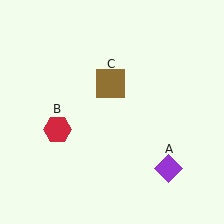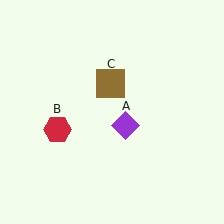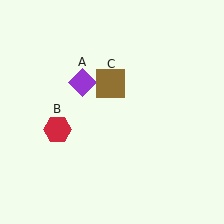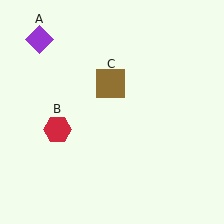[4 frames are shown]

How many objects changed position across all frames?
1 object changed position: purple diamond (object A).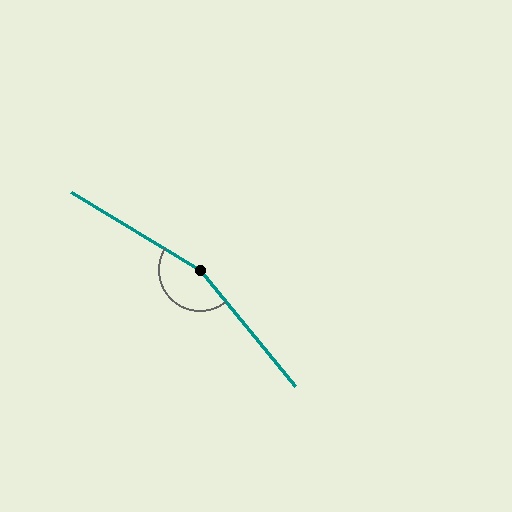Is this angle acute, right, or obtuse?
It is obtuse.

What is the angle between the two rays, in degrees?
Approximately 161 degrees.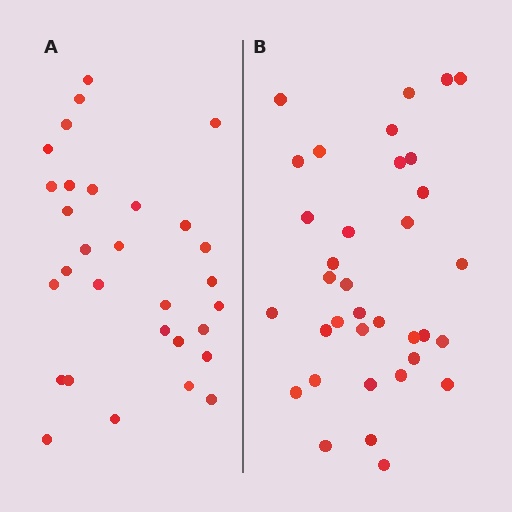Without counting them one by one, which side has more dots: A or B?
Region B (the right region) has more dots.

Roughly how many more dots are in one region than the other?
Region B has about 5 more dots than region A.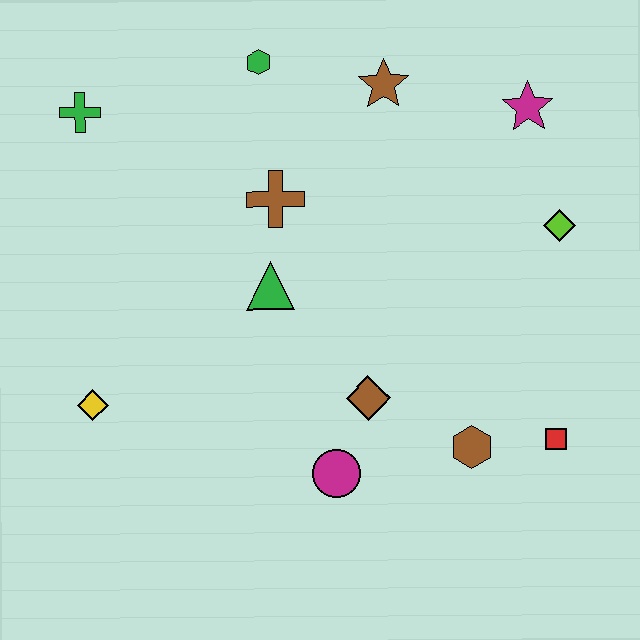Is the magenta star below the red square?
No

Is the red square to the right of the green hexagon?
Yes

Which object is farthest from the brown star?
The yellow diamond is farthest from the brown star.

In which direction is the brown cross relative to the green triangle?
The brown cross is above the green triangle.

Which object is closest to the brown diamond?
The magenta circle is closest to the brown diamond.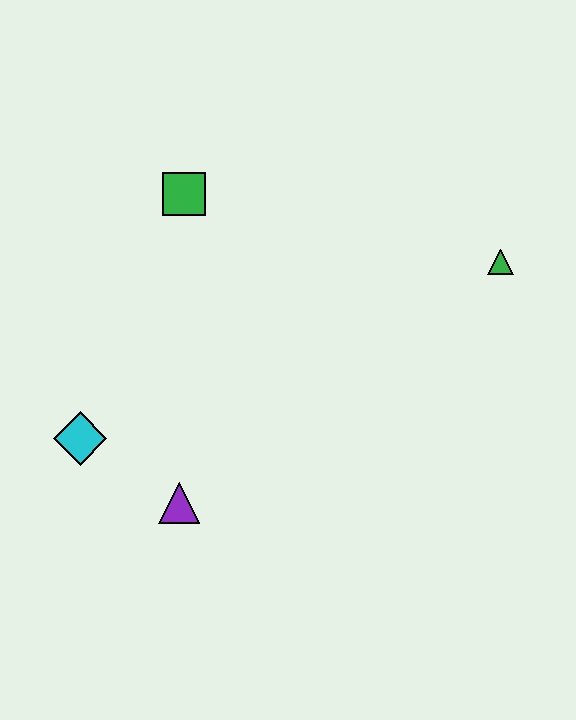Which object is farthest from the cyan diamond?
The green triangle is farthest from the cyan diamond.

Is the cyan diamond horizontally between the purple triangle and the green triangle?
No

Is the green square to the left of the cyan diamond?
No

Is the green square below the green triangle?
No